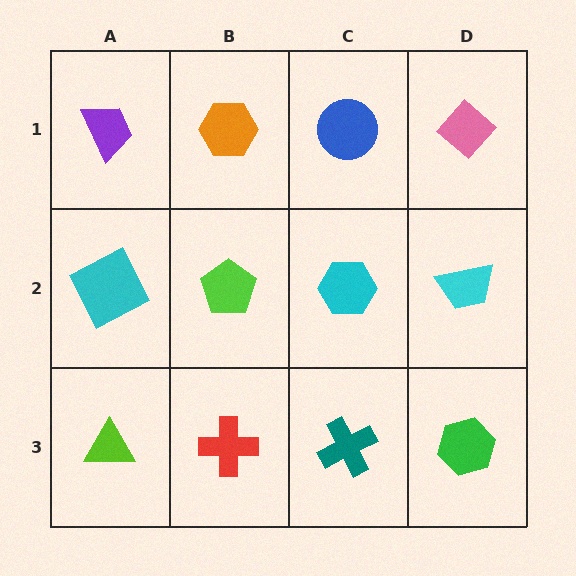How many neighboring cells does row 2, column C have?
4.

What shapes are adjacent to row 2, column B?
An orange hexagon (row 1, column B), a red cross (row 3, column B), a cyan square (row 2, column A), a cyan hexagon (row 2, column C).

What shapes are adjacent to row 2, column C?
A blue circle (row 1, column C), a teal cross (row 3, column C), a lime pentagon (row 2, column B), a cyan trapezoid (row 2, column D).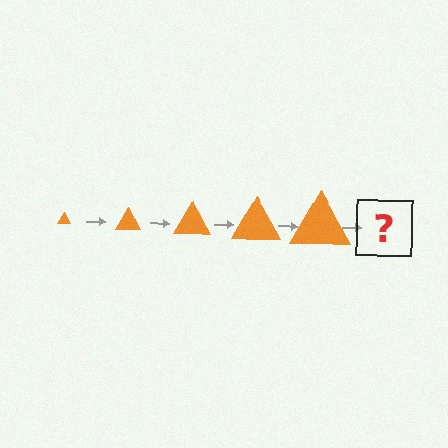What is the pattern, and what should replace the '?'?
The pattern is that the triangle gets progressively larger each step. The '?' should be an orange triangle, larger than the previous one.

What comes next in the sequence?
The next element should be an orange triangle, larger than the previous one.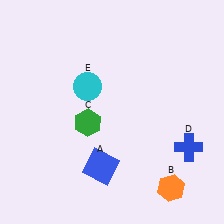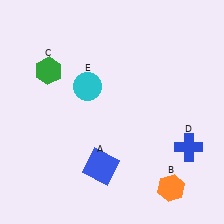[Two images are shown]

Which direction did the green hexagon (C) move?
The green hexagon (C) moved up.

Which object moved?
The green hexagon (C) moved up.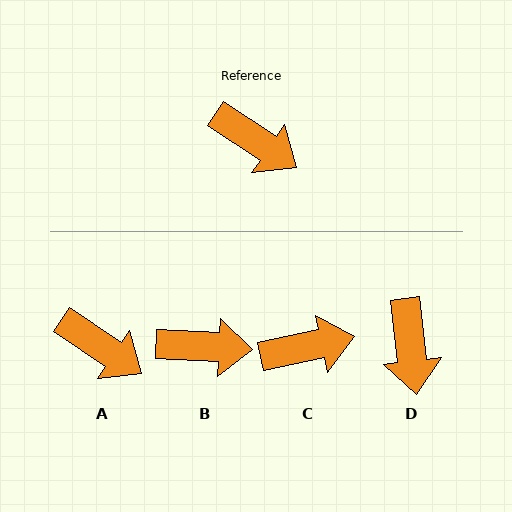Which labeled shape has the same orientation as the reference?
A.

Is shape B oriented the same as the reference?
No, it is off by about 31 degrees.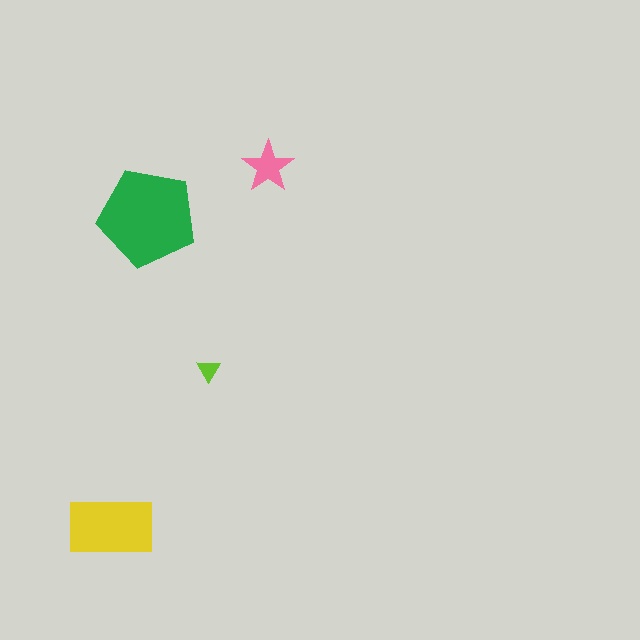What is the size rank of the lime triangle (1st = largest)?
4th.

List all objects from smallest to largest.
The lime triangle, the pink star, the yellow rectangle, the green pentagon.